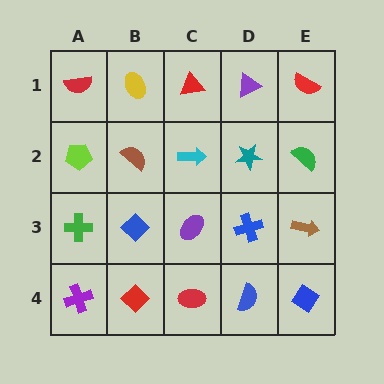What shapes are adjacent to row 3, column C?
A cyan arrow (row 2, column C), a red ellipse (row 4, column C), a blue diamond (row 3, column B), a blue cross (row 3, column D).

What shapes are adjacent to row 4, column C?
A purple ellipse (row 3, column C), a red diamond (row 4, column B), a blue semicircle (row 4, column D).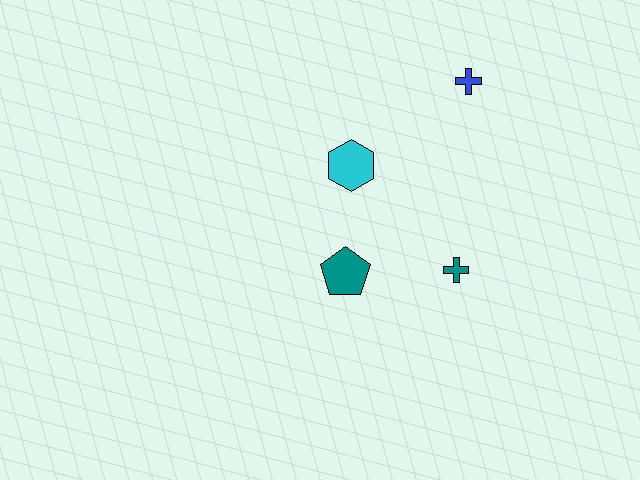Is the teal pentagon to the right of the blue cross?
No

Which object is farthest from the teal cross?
The blue cross is farthest from the teal cross.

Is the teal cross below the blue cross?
Yes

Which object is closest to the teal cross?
The teal pentagon is closest to the teal cross.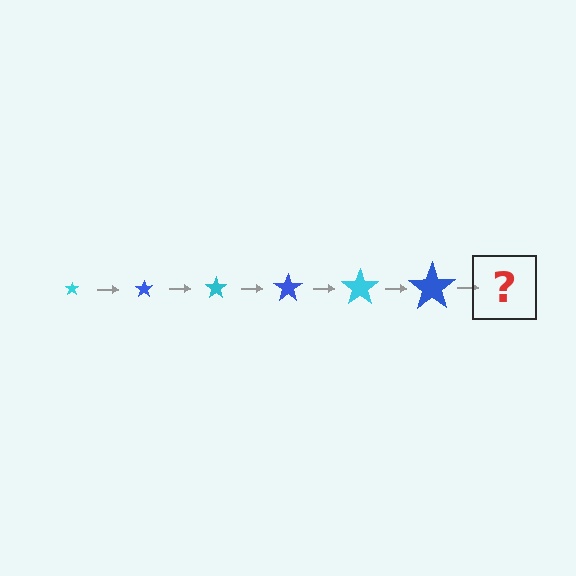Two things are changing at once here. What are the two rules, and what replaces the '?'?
The two rules are that the star grows larger each step and the color cycles through cyan and blue. The '?' should be a cyan star, larger than the previous one.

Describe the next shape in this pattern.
It should be a cyan star, larger than the previous one.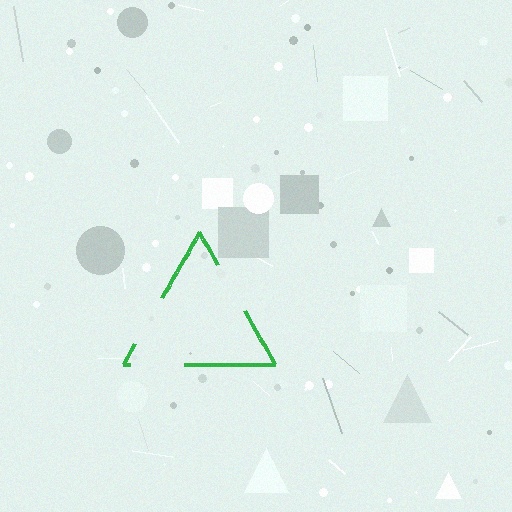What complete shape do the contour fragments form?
The contour fragments form a triangle.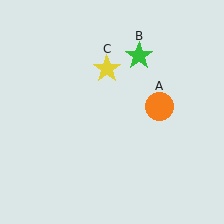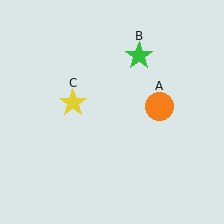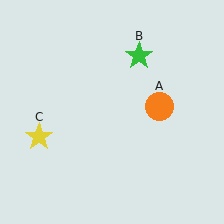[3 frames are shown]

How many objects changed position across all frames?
1 object changed position: yellow star (object C).